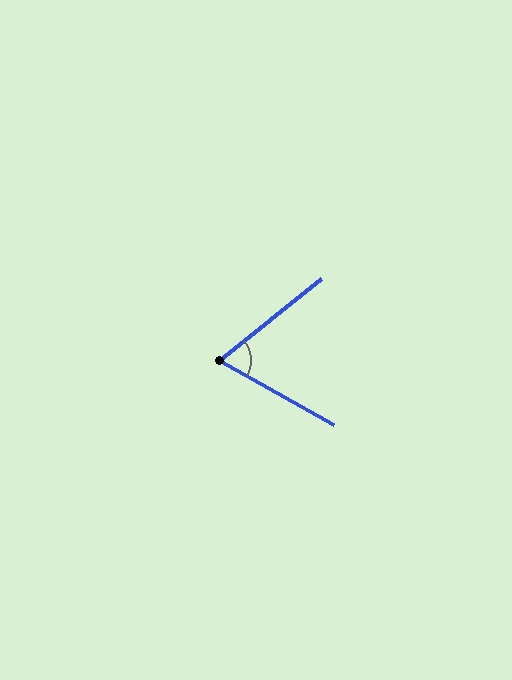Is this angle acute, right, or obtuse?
It is acute.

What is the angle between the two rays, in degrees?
Approximately 68 degrees.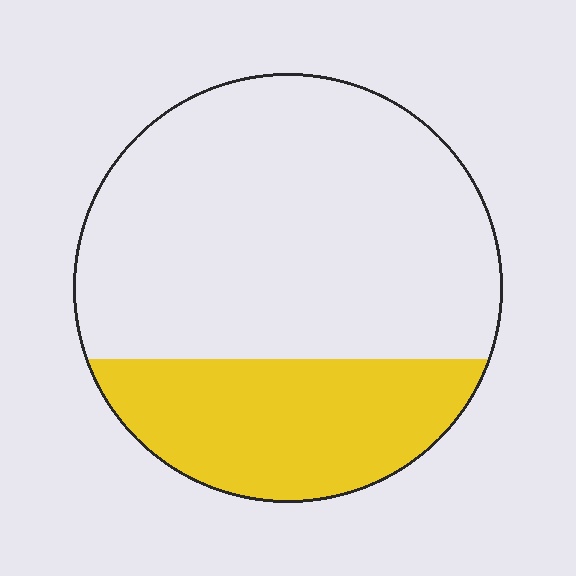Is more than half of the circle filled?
No.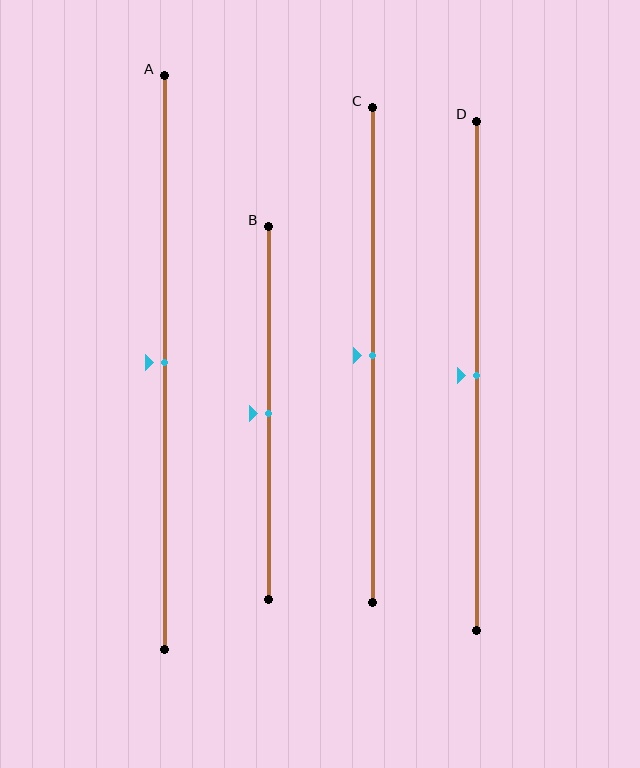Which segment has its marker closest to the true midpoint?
Segment A has its marker closest to the true midpoint.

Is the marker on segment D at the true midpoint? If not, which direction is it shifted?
Yes, the marker on segment D is at the true midpoint.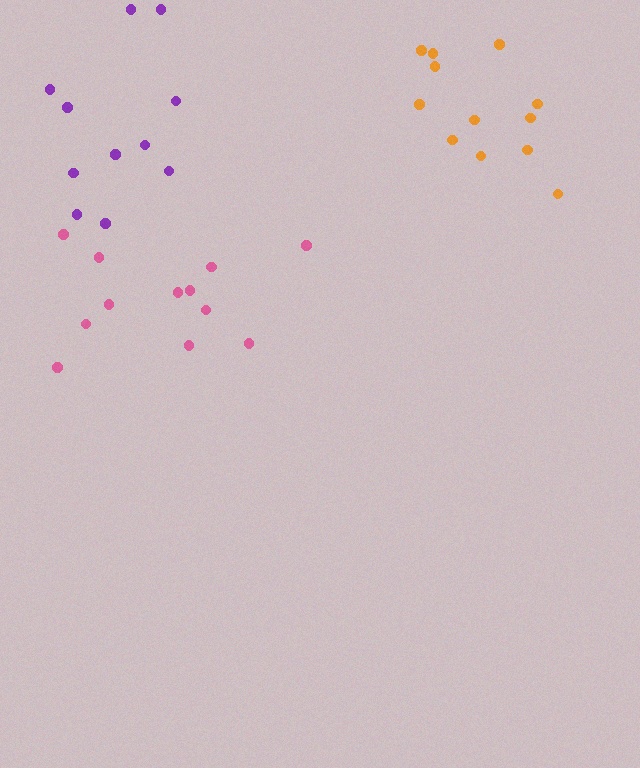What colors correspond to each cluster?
The clusters are colored: pink, purple, orange.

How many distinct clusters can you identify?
There are 3 distinct clusters.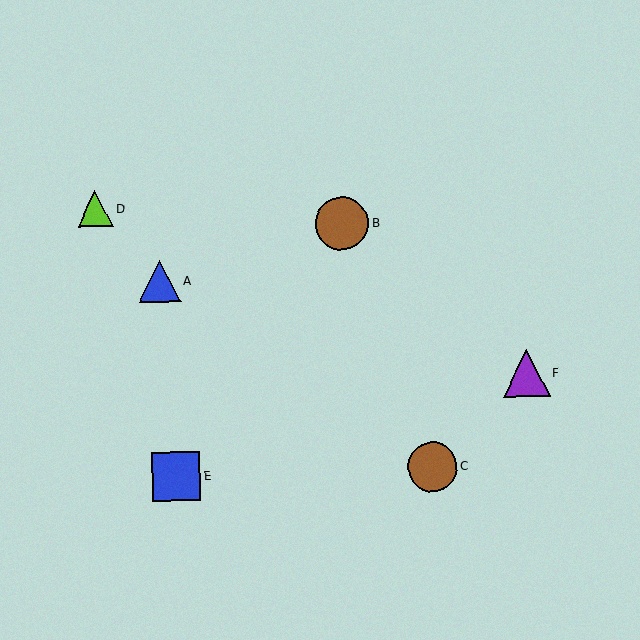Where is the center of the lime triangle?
The center of the lime triangle is at (95, 209).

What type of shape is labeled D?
Shape D is a lime triangle.